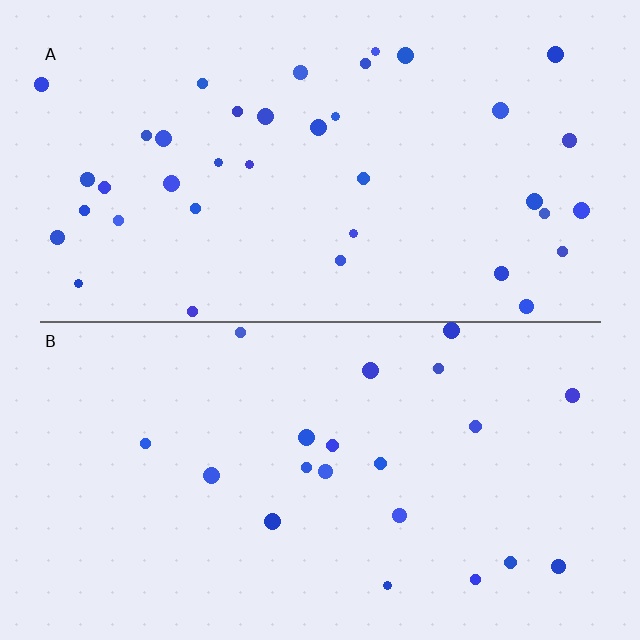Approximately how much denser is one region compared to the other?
Approximately 1.8× — region A over region B.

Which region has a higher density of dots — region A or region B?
A (the top).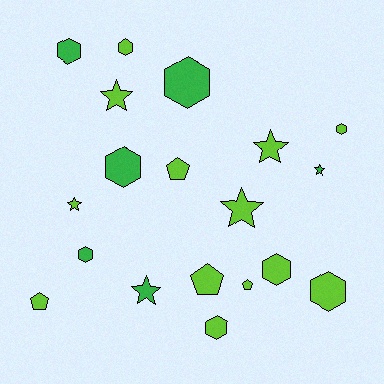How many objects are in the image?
There are 19 objects.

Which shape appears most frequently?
Hexagon, with 9 objects.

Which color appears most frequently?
Lime, with 13 objects.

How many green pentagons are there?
There are no green pentagons.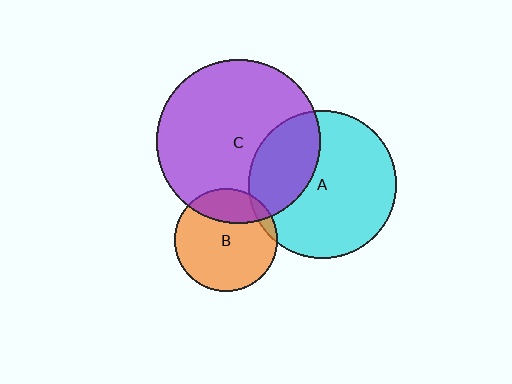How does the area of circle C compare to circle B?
Approximately 2.5 times.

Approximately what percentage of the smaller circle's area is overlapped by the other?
Approximately 30%.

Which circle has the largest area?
Circle C (purple).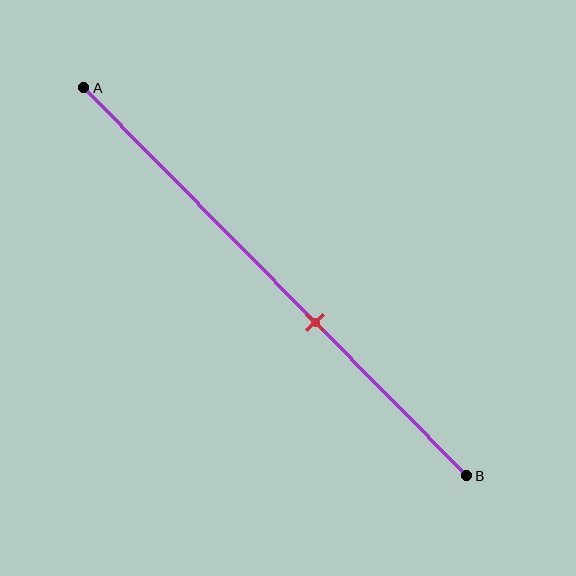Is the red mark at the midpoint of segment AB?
No, the mark is at about 60% from A, not at the 50% midpoint.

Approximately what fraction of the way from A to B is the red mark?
The red mark is approximately 60% of the way from A to B.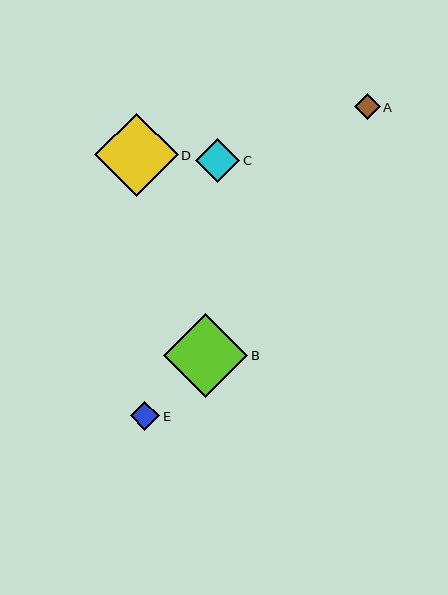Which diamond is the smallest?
Diamond A is the smallest with a size of approximately 26 pixels.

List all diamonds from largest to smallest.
From largest to smallest: B, D, C, E, A.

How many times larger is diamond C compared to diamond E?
Diamond C is approximately 1.5 times the size of diamond E.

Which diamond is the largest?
Diamond B is the largest with a size of approximately 84 pixels.